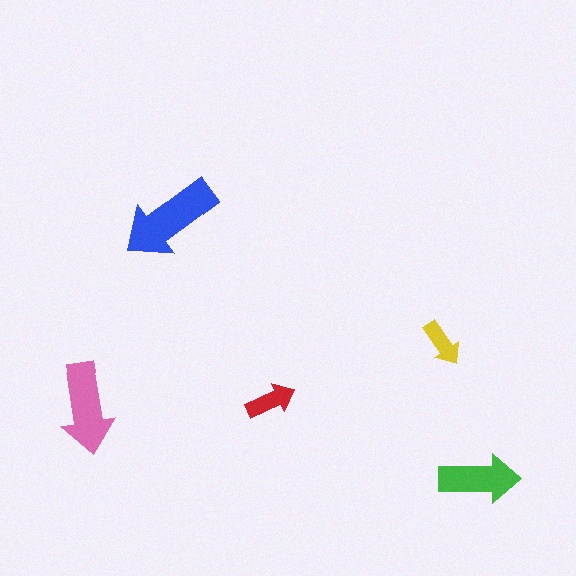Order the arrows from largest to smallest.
the blue one, the pink one, the green one, the red one, the yellow one.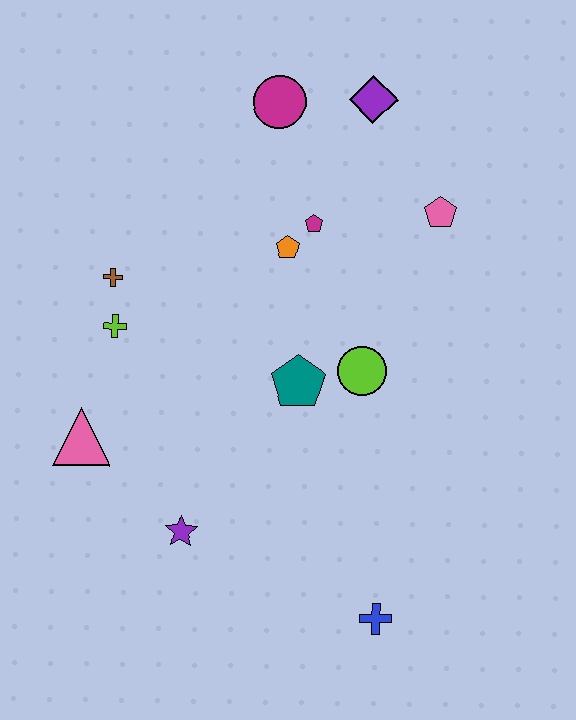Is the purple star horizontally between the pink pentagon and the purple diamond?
No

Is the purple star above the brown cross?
No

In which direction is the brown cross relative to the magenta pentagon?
The brown cross is to the left of the magenta pentagon.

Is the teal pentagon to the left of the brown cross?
No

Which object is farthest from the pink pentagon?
The pink triangle is farthest from the pink pentagon.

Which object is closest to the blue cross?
The purple star is closest to the blue cross.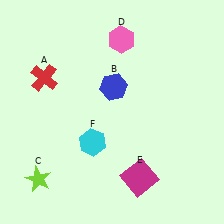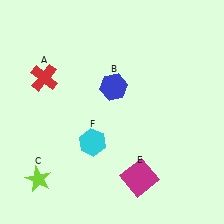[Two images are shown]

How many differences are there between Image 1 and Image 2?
There is 1 difference between the two images.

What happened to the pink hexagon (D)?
The pink hexagon (D) was removed in Image 2. It was in the top-right area of Image 1.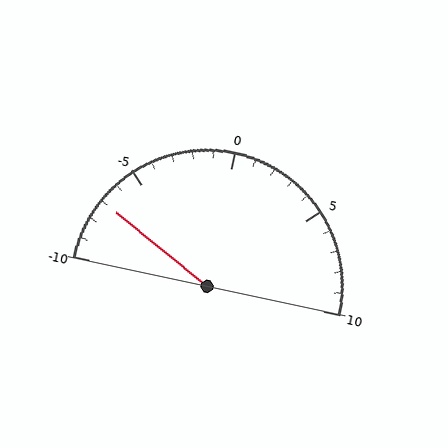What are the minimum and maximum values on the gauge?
The gauge ranges from -10 to 10.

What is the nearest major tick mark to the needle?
The nearest major tick mark is -5.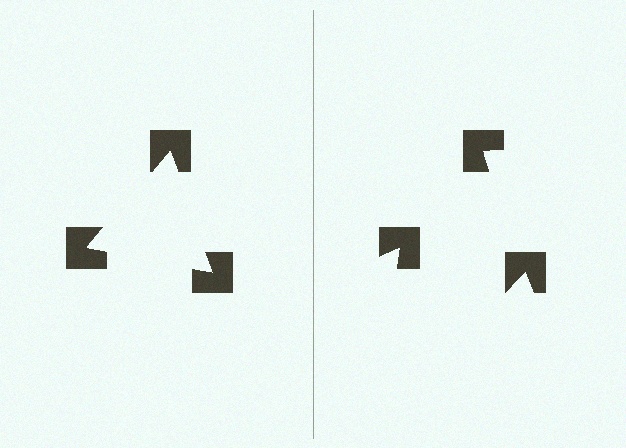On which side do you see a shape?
An illusory triangle appears on the left side. On the right side the wedge cuts are rotated, so no coherent shape forms.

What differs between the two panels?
The notched squares are positioned identically on both sides; only the wedge orientations differ. On the left they align to a triangle; on the right they are misaligned.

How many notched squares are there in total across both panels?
6 — 3 on each side.